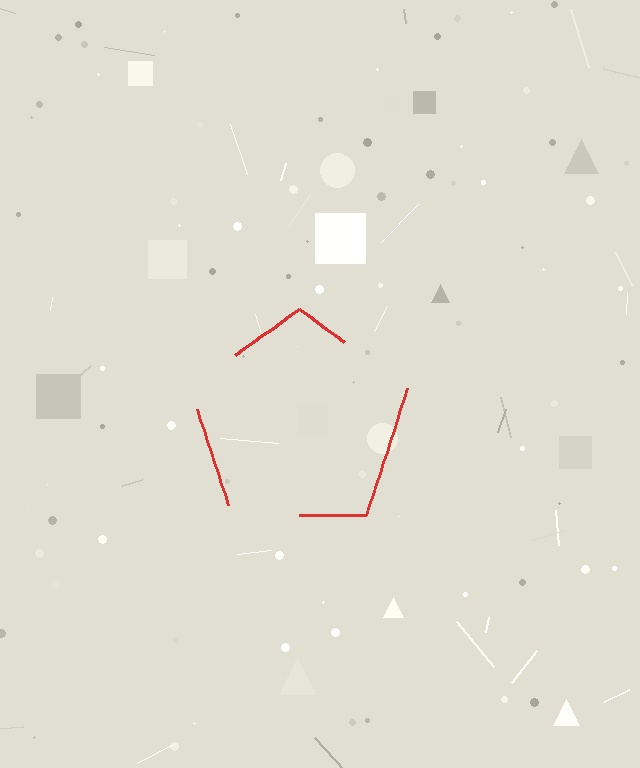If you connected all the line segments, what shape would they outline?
They would outline a pentagon.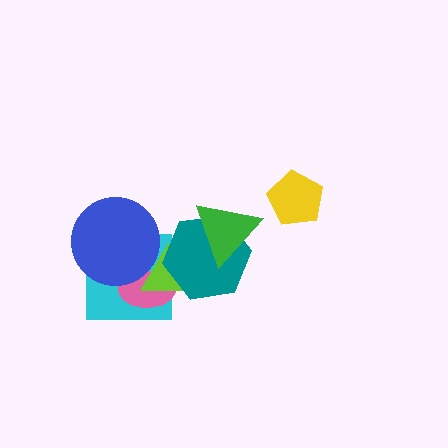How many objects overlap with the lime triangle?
4 objects overlap with the lime triangle.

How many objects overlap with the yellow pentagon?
0 objects overlap with the yellow pentagon.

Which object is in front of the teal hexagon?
The green triangle is in front of the teal hexagon.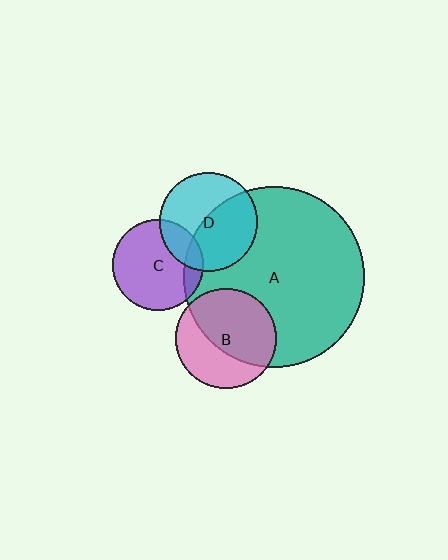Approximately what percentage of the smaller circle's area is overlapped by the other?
Approximately 15%.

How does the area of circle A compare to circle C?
Approximately 3.9 times.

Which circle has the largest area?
Circle A (teal).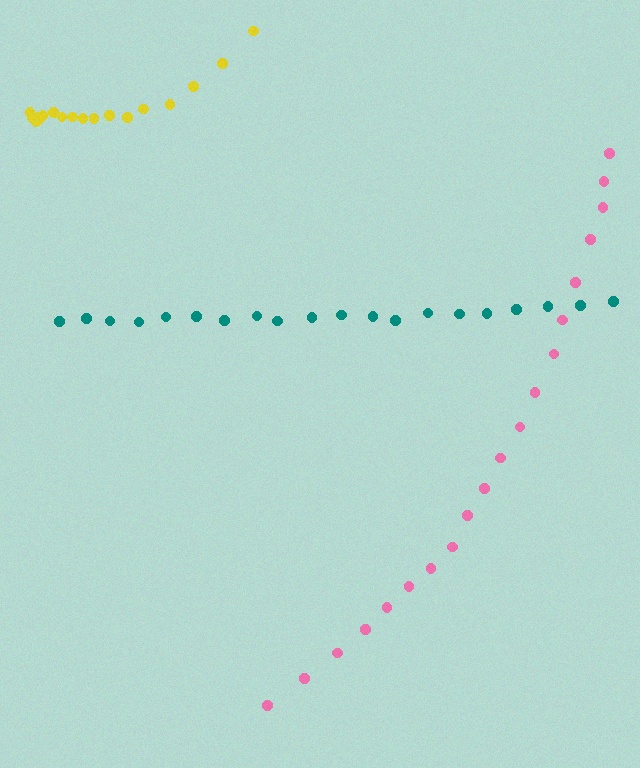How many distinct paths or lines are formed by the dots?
There are 3 distinct paths.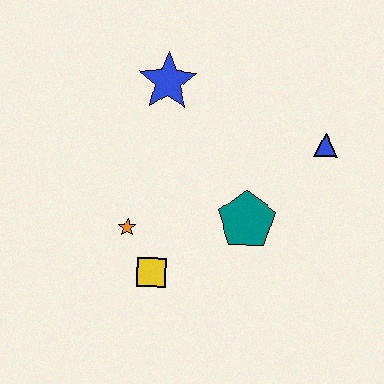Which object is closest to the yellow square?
The orange star is closest to the yellow square.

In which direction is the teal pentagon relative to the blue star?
The teal pentagon is below the blue star.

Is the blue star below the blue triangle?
No